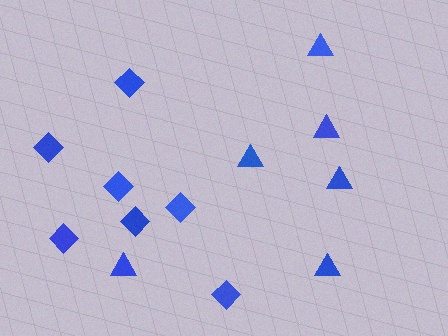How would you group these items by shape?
There are 2 groups: one group of triangles (6) and one group of diamonds (7).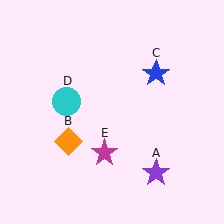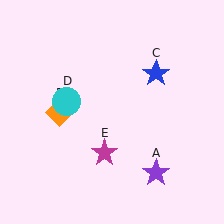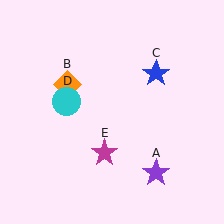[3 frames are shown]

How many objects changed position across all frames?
1 object changed position: orange diamond (object B).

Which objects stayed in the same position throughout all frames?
Purple star (object A) and blue star (object C) and cyan circle (object D) and magenta star (object E) remained stationary.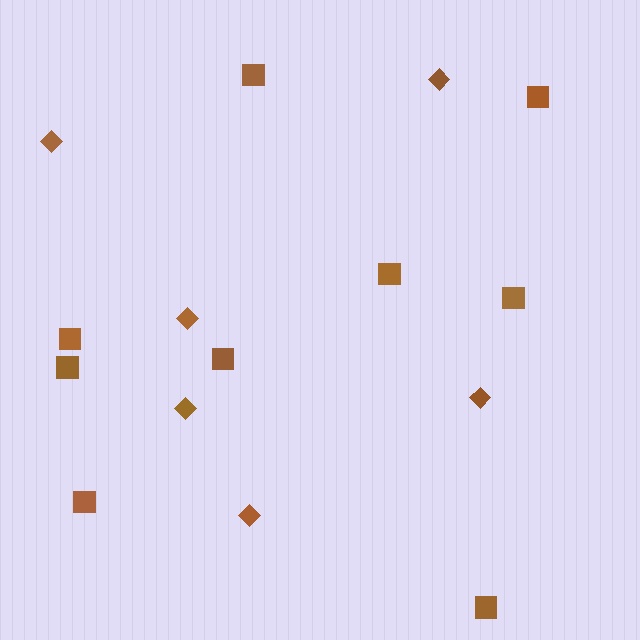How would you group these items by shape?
There are 2 groups: one group of diamonds (6) and one group of squares (9).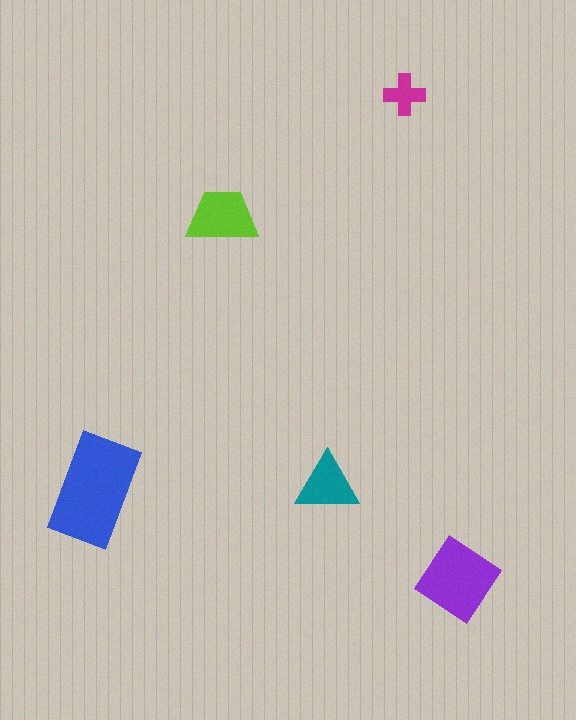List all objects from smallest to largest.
The magenta cross, the teal triangle, the lime trapezoid, the purple diamond, the blue rectangle.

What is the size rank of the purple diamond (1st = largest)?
2nd.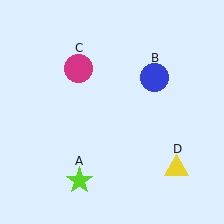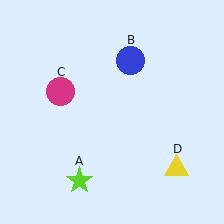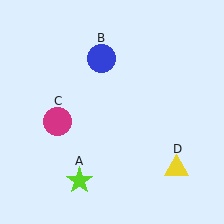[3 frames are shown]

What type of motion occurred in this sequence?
The blue circle (object B), magenta circle (object C) rotated counterclockwise around the center of the scene.